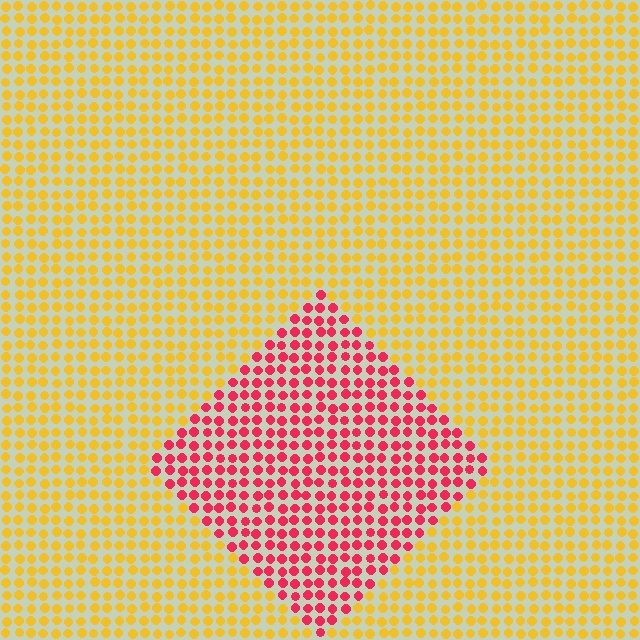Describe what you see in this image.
The image is filled with small yellow elements in a uniform arrangement. A diamond-shaped region is visible where the elements are tinted to a slightly different hue, forming a subtle color boundary.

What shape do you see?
I see a diamond.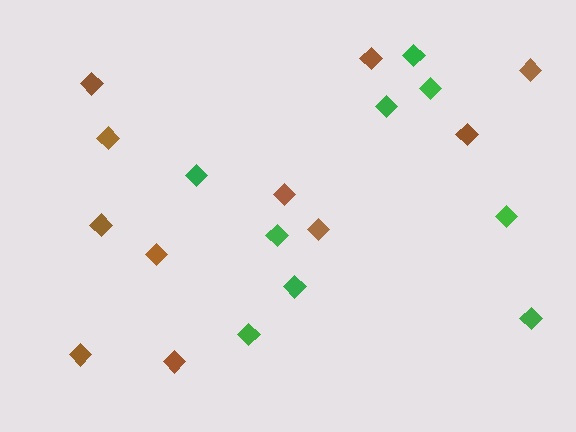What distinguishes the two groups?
There are 2 groups: one group of brown diamonds (11) and one group of green diamonds (9).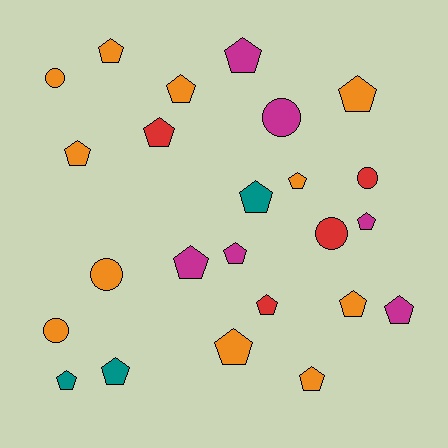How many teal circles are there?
There are no teal circles.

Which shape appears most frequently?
Pentagon, with 18 objects.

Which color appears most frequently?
Orange, with 11 objects.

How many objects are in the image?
There are 24 objects.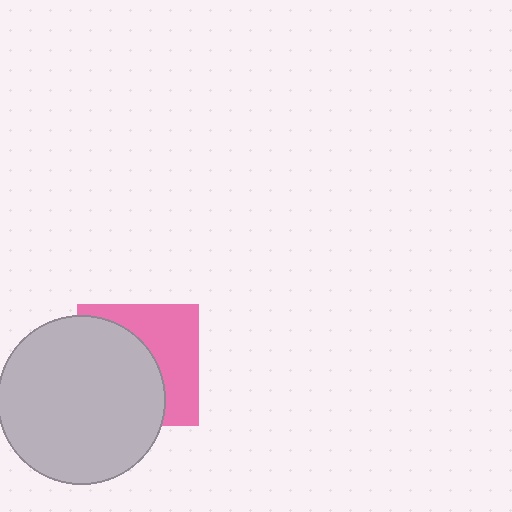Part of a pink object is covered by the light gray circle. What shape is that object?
It is a square.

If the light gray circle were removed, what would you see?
You would see the complete pink square.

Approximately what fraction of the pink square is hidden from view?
Roughly 55% of the pink square is hidden behind the light gray circle.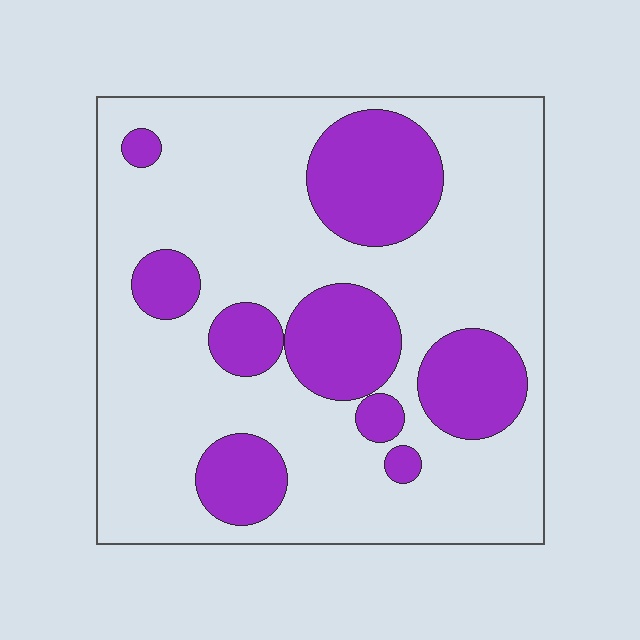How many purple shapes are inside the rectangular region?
9.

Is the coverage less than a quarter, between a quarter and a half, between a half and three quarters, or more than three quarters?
Between a quarter and a half.